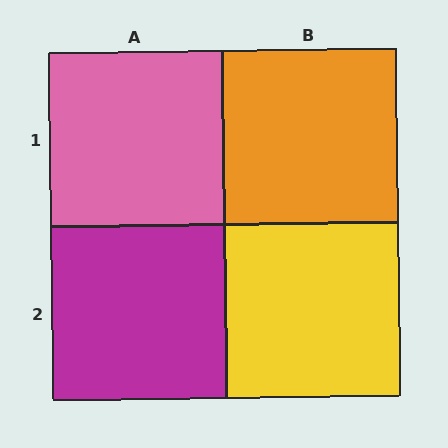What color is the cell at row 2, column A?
Magenta.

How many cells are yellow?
1 cell is yellow.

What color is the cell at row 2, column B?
Yellow.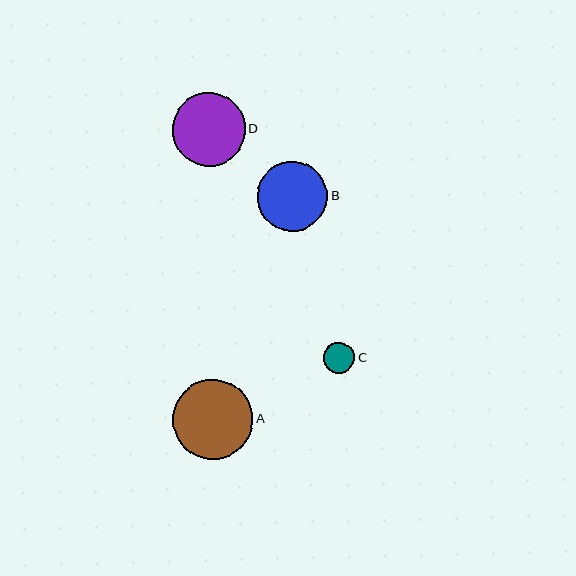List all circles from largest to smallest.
From largest to smallest: A, D, B, C.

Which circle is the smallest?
Circle C is the smallest with a size of approximately 31 pixels.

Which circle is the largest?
Circle A is the largest with a size of approximately 80 pixels.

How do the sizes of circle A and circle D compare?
Circle A and circle D are approximately the same size.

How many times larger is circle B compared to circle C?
Circle B is approximately 2.3 times the size of circle C.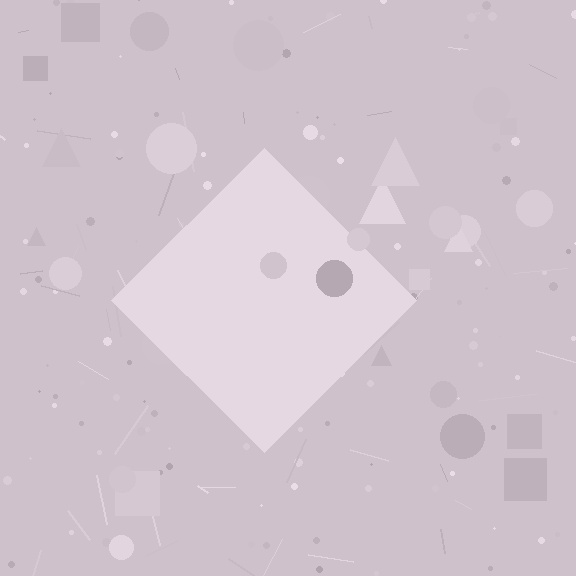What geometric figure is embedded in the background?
A diamond is embedded in the background.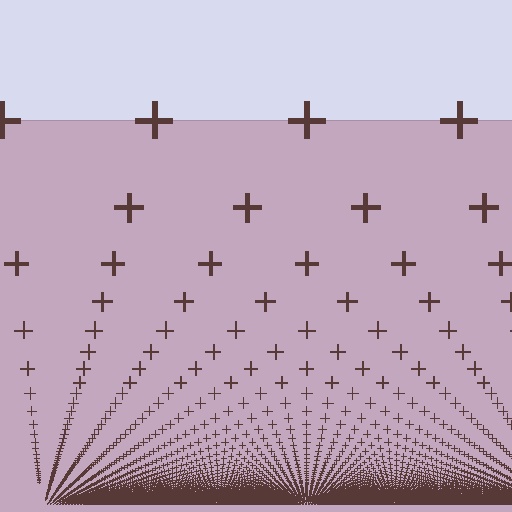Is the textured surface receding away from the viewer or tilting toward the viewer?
The surface appears to tilt toward the viewer. Texture elements get larger and sparser toward the top.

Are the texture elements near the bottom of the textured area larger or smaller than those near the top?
Smaller. The gradient is inverted — elements near the bottom are smaller and denser.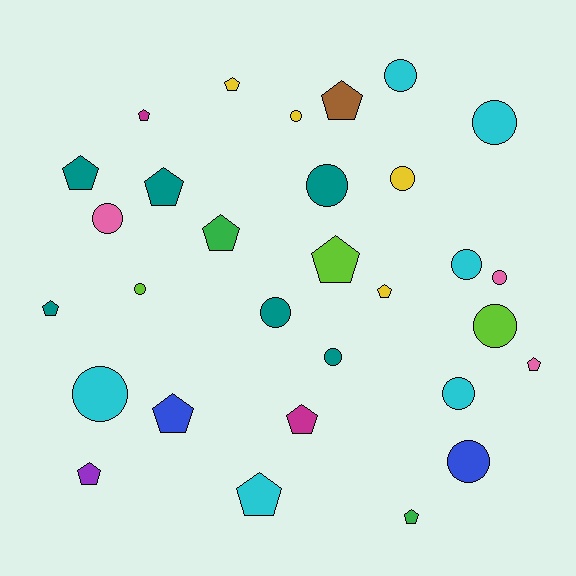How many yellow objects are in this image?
There are 4 yellow objects.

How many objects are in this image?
There are 30 objects.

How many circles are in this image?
There are 15 circles.